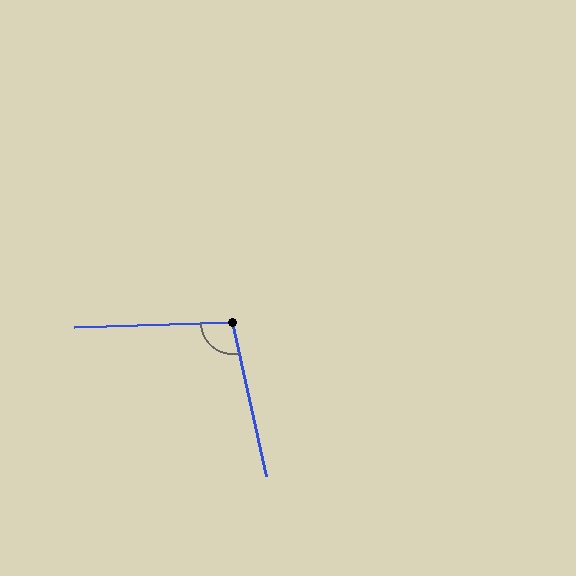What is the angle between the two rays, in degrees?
Approximately 101 degrees.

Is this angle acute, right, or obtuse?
It is obtuse.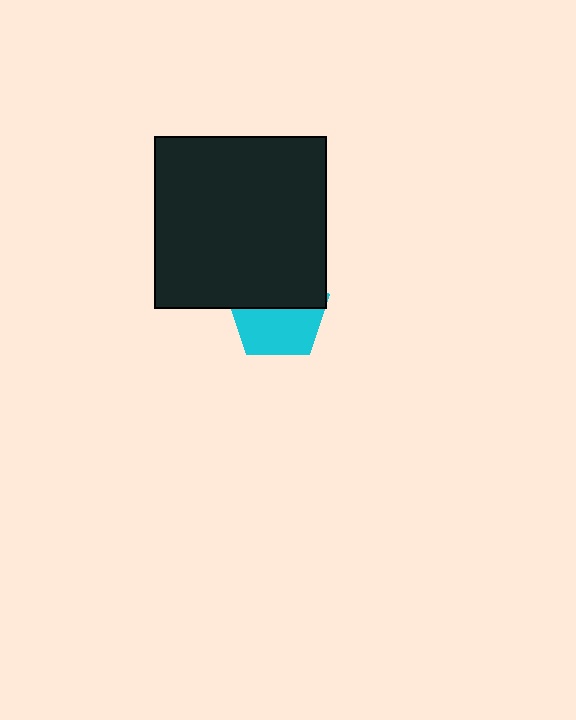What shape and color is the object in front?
The object in front is a black square.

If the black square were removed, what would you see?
You would see the complete cyan pentagon.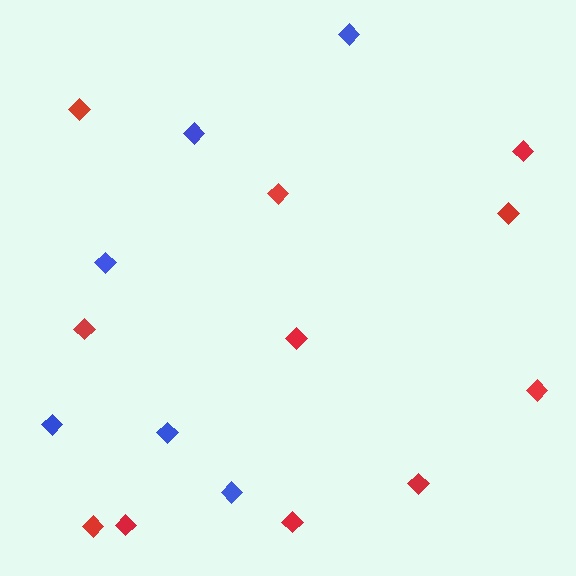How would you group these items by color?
There are 2 groups: one group of red diamonds (11) and one group of blue diamonds (6).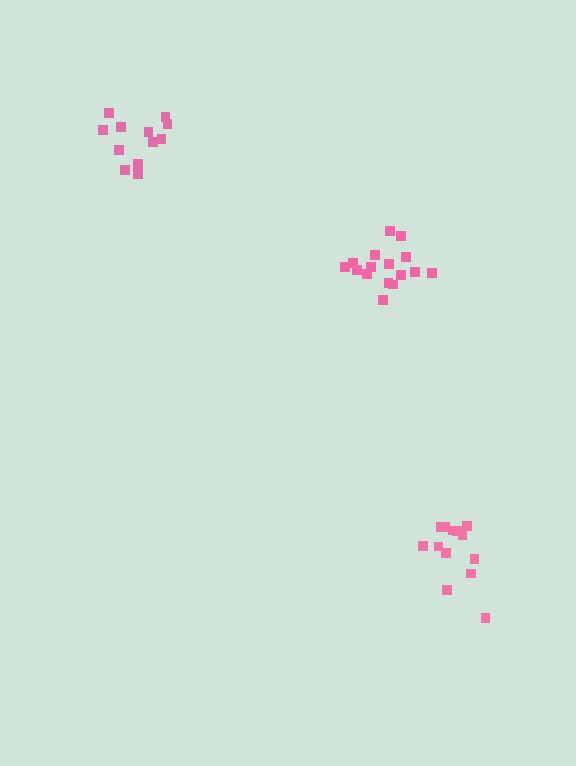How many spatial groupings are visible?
There are 3 spatial groupings.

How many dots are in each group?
Group 1: 13 dots, Group 2: 16 dots, Group 3: 12 dots (41 total).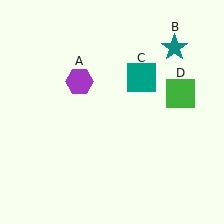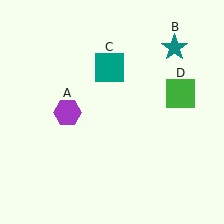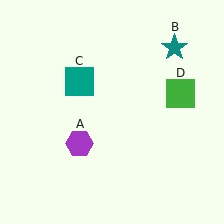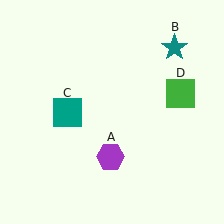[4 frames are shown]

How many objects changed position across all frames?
2 objects changed position: purple hexagon (object A), teal square (object C).